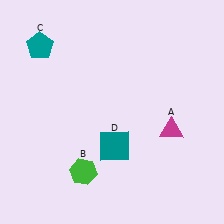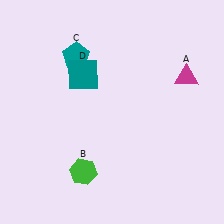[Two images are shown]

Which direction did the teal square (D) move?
The teal square (D) moved up.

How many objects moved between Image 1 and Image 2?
3 objects moved between the two images.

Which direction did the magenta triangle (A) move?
The magenta triangle (A) moved up.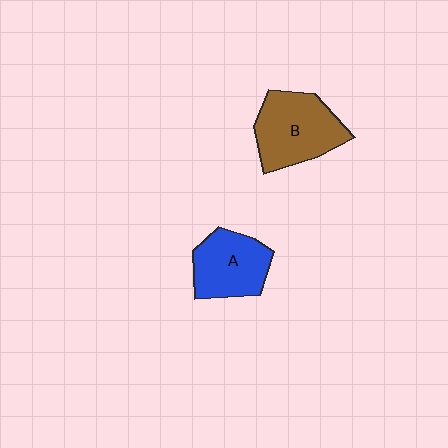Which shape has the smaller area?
Shape A (blue).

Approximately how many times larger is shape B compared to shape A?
Approximately 1.2 times.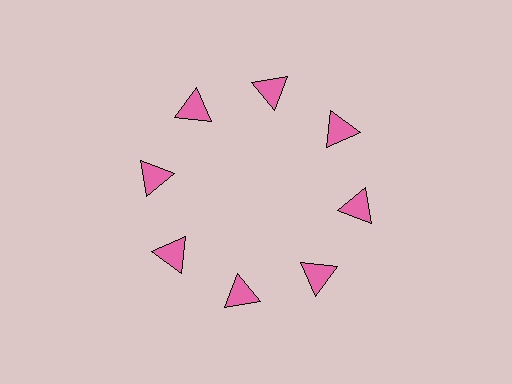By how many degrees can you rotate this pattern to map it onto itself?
The pattern maps onto itself every 45 degrees of rotation.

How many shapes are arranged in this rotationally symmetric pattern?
There are 8 shapes, arranged in 8 groups of 1.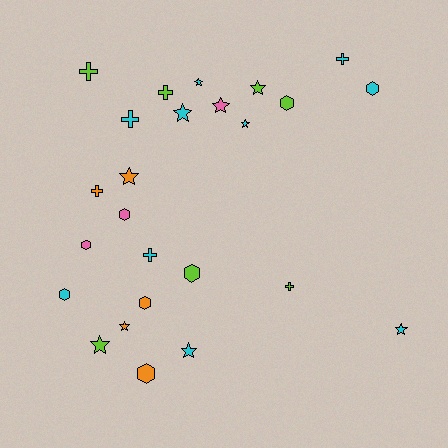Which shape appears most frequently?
Star, with 10 objects.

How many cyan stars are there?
There are 5 cyan stars.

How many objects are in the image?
There are 25 objects.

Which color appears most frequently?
Cyan, with 10 objects.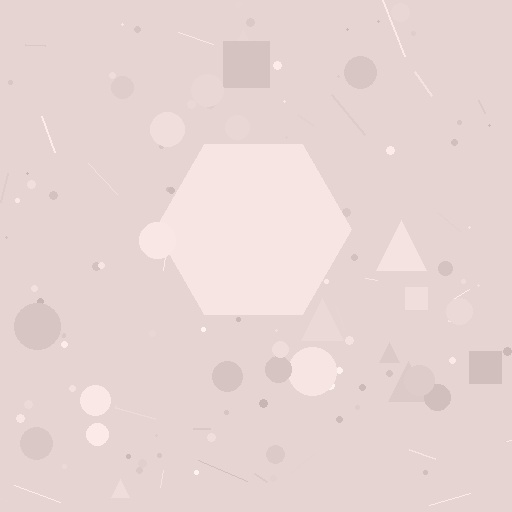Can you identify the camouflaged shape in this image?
The camouflaged shape is a hexagon.